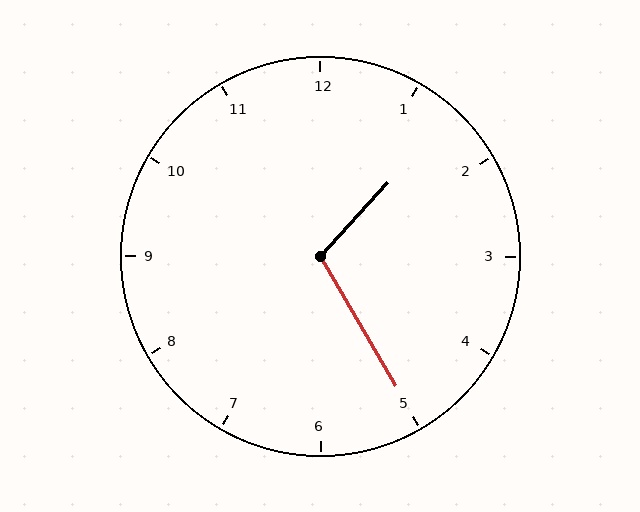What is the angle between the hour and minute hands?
Approximately 108 degrees.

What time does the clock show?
1:25.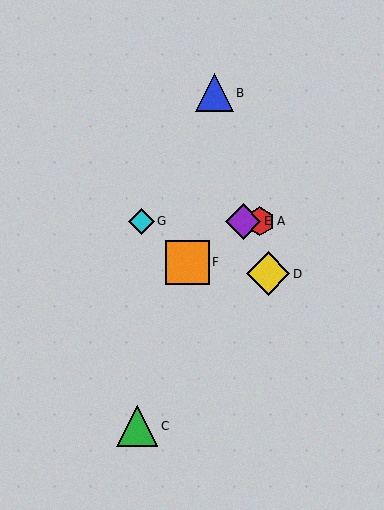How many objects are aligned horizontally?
3 objects (A, E, G) are aligned horizontally.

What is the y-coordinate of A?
Object A is at y≈221.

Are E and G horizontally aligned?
Yes, both are at y≈221.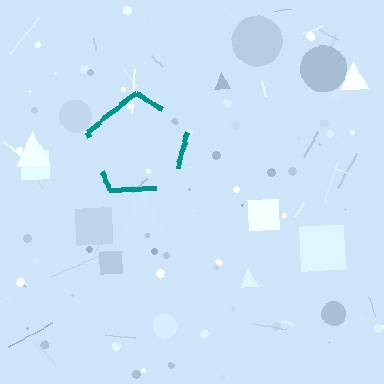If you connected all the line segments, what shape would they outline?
They would outline a pentagon.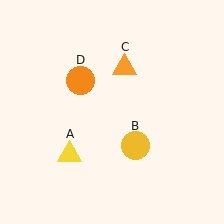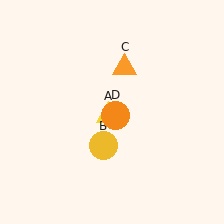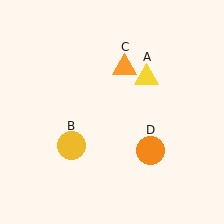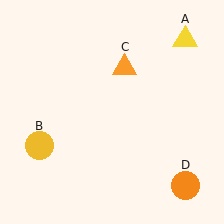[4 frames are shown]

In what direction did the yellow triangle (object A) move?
The yellow triangle (object A) moved up and to the right.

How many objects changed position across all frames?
3 objects changed position: yellow triangle (object A), yellow circle (object B), orange circle (object D).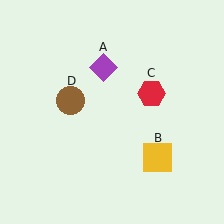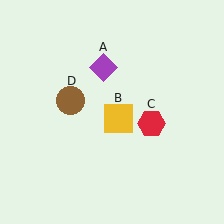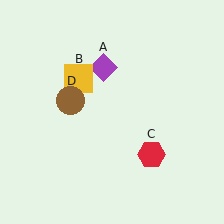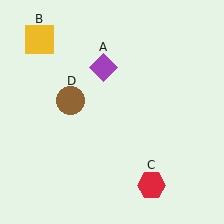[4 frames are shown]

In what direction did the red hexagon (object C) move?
The red hexagon (object C) moved down.